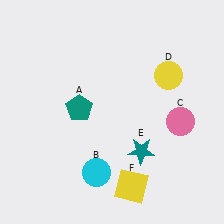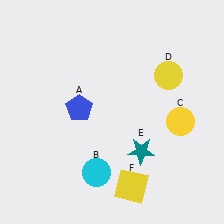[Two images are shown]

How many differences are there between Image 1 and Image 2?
There are 2 differences between the two images.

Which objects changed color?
A changed from teal to blue. C changed from pink to yellow.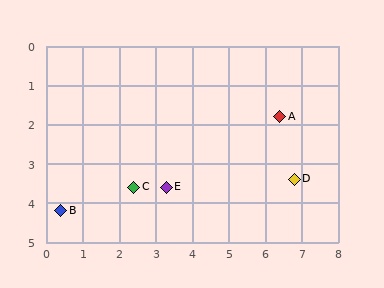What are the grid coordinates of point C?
Point C is at approximately (2.4, 3.6).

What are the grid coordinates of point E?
Point E is at approximately (3.3, 3.6).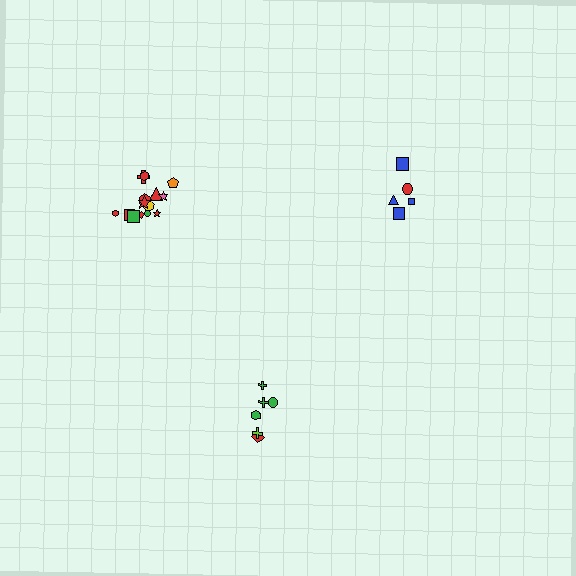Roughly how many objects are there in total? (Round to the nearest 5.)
Roughly 25 objects in total.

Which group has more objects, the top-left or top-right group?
The top-left group.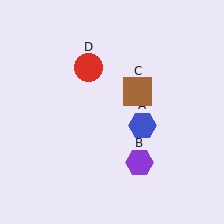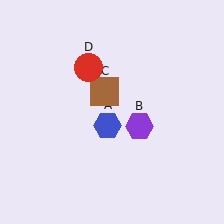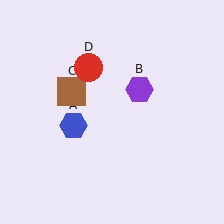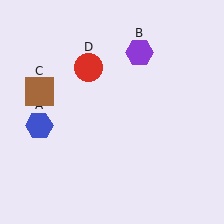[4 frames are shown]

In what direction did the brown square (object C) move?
The brown square (object C) moved left.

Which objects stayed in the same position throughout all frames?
Red circle (object D) remained stationary.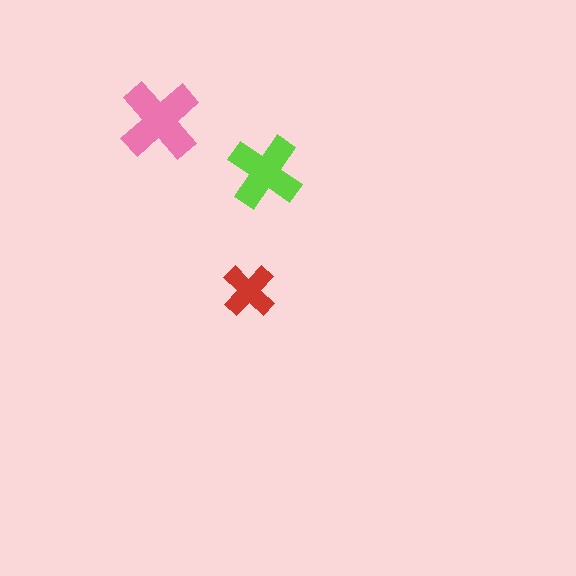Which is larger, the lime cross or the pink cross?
The pink one.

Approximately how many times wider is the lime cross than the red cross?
About 1.5 times wider.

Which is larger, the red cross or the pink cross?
The pink one.